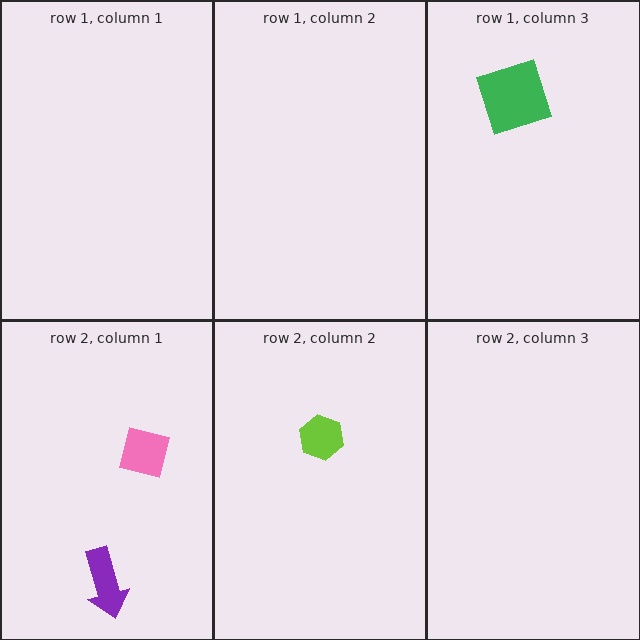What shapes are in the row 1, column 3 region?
The green square.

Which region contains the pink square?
The row 2, column 1 region.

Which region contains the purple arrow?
The row 2, column 1 region.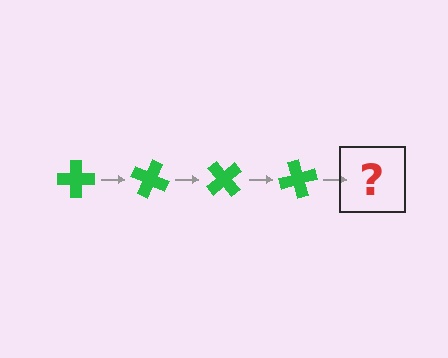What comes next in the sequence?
The next element should be a green cross rotated 100 degrees.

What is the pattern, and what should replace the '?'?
The pattern is that the cross rotates 25 degrees each step. The '?' should be a green cross rotated 100 degrees.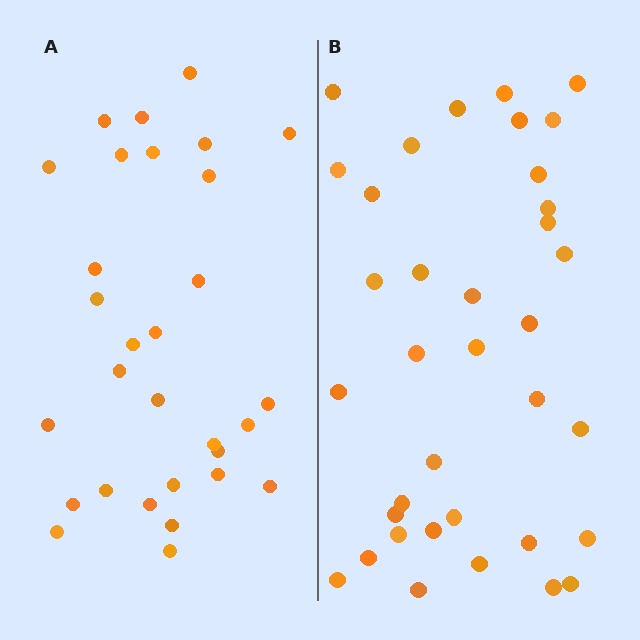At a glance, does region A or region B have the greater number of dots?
Region B (the right region) has more dots.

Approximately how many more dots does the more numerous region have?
Region B has about 6 more dots than region A.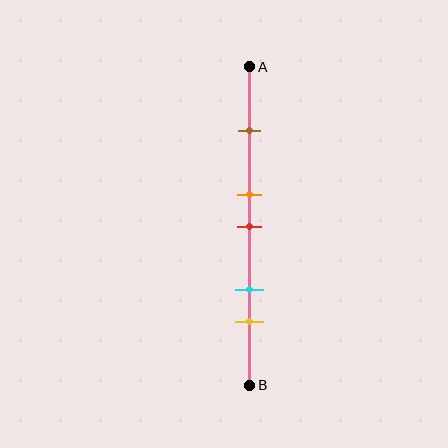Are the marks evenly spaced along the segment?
No, the marks are not evenly spaced.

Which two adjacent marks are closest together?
The orange and red marks are the closest adjacent pair.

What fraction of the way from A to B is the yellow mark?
The yellow mark is approximately 80% (0.8) of the way from A to B.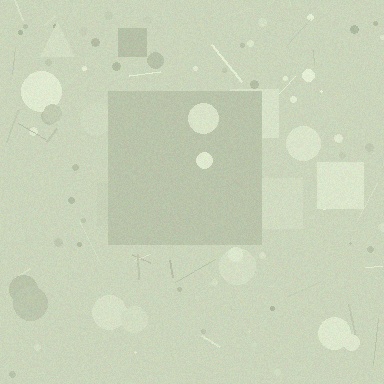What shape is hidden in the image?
A square is hidden in the image.